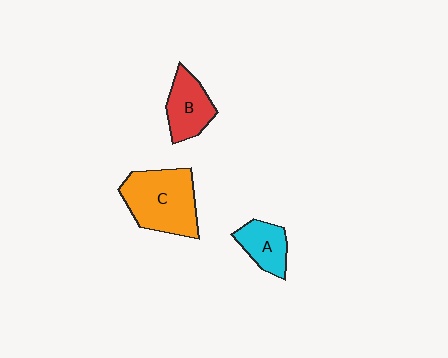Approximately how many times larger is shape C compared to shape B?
Approximately 1.7 times.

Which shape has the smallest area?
Shape A (cyan).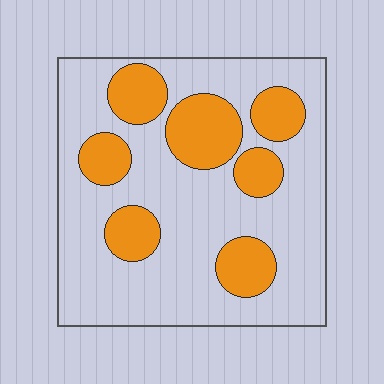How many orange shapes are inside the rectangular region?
7.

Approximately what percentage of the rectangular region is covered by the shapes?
Approximately 25%.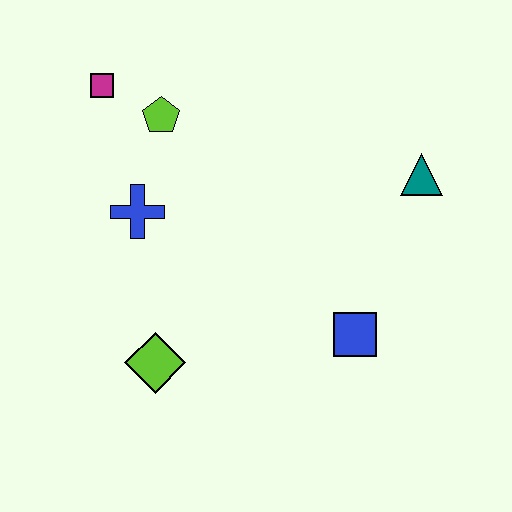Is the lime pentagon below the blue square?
No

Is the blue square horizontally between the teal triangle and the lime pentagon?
Yes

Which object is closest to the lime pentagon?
The magenta square is closest to the lime pentagon.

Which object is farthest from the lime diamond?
The teal triangle is farthest from the lime diamond.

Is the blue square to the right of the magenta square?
Yes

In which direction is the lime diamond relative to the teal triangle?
The lime diamond is to the left of the teal triangle.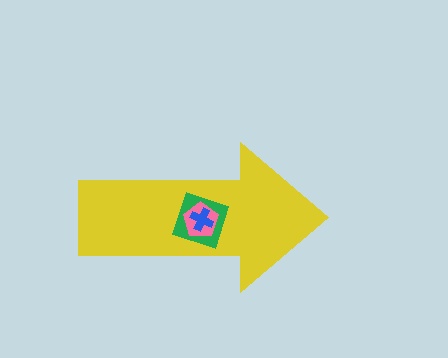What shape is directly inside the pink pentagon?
The blue cross.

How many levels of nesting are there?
4.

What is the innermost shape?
The blue cross.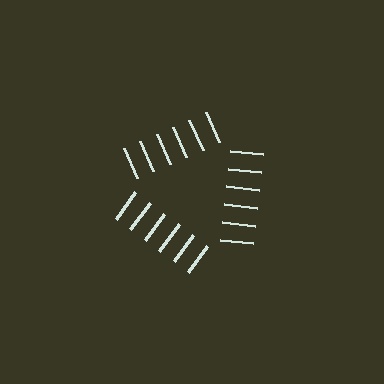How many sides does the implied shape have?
3 sides — the line-ends trace a triangle.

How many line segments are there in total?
18 — 6 along each of the 3 edges.